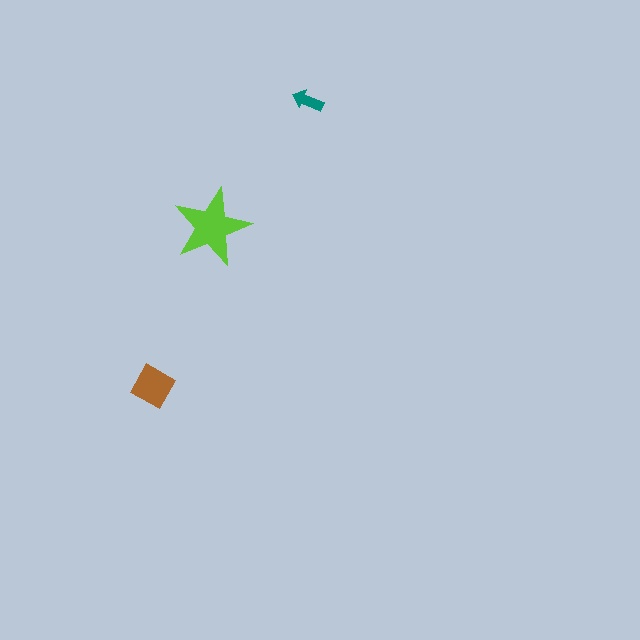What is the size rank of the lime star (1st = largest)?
1st.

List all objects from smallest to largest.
The teal arrow, the brown diamond, the lime star.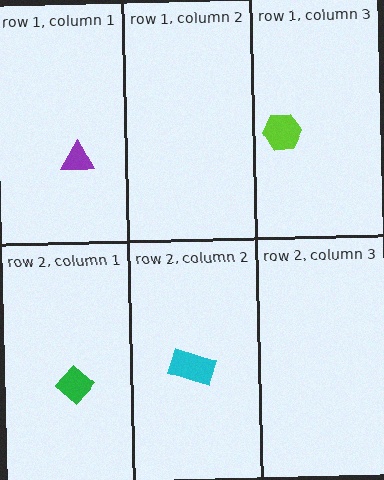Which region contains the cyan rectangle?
The row 2, column 2 region.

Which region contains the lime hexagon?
The row 1, column 3 region.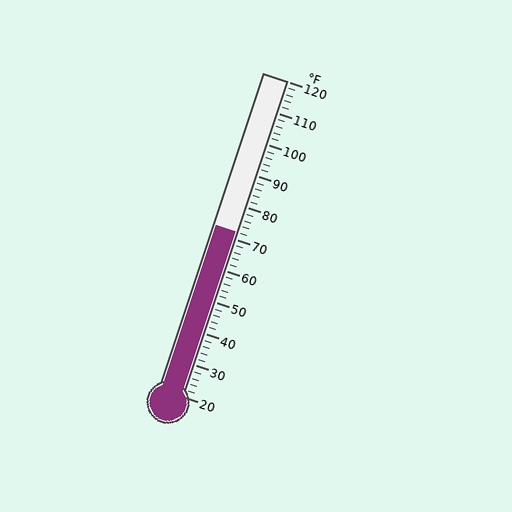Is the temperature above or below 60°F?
The temperature is above 60°F.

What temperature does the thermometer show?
The thermometer shows approximately 72°F.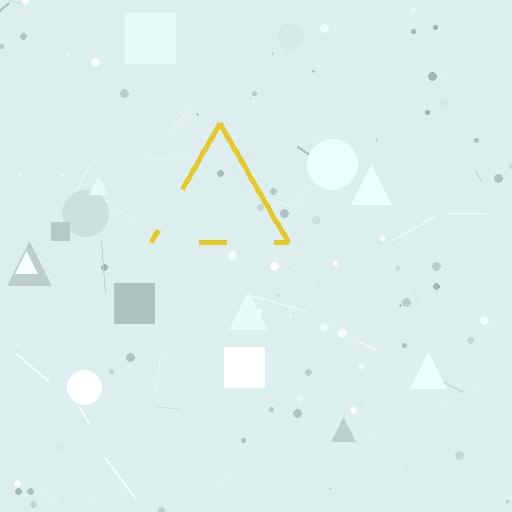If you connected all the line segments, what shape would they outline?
They would outline a triangle.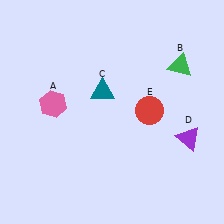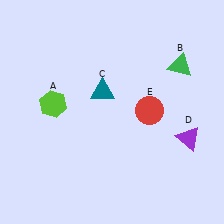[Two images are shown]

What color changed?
The hexagon (A) changed from pink in Image 1 to lime in Image 2.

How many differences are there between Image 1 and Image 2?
There is 1 difference between the two images.